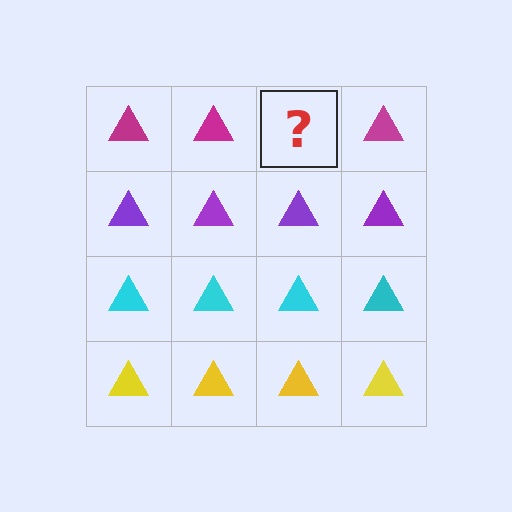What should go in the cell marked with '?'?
The missing cell should contain a magenta triangle.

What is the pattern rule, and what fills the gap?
The rule is that each row has a consistent color. The gap should be filled with a magenta triangle.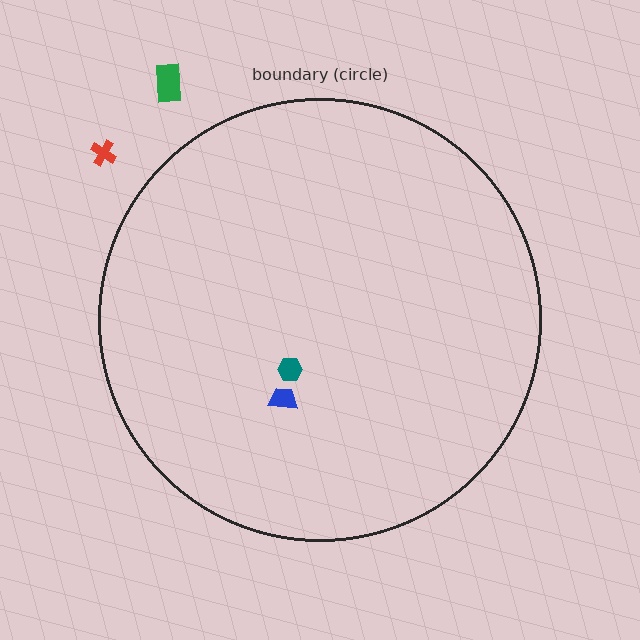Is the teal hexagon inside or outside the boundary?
Inside.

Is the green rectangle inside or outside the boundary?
Outside.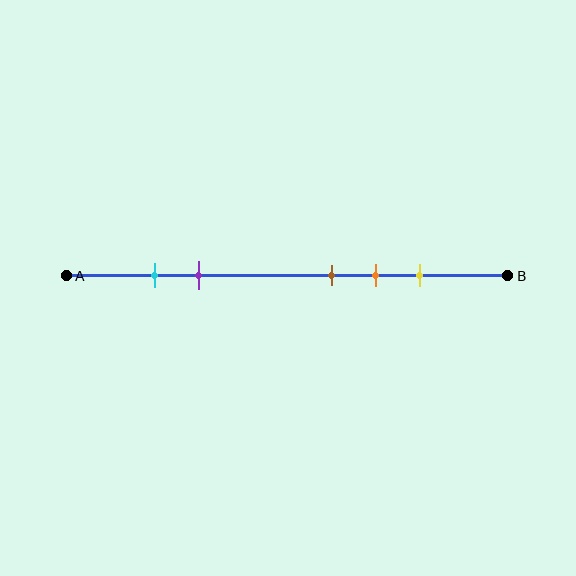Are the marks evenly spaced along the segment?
No, the marks are not evenly spaced.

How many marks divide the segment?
There are 5 marks dividing the segment.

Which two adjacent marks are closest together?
The cyan and purple marks are the closest adjacent pair.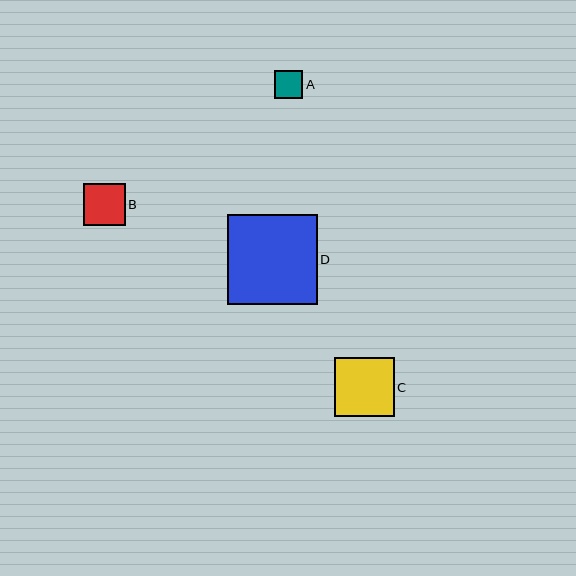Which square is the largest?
Square D is the largest with a size of approximately 90 pixels.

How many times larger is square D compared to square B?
Square D is approximately 2.1 times the size of square B.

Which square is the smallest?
Square A is the smallest with a size of approximately 28 pixels.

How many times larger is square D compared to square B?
Square D is approximately 2.1 times the size of square B.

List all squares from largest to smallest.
From largest to smallest: D, C, B, A.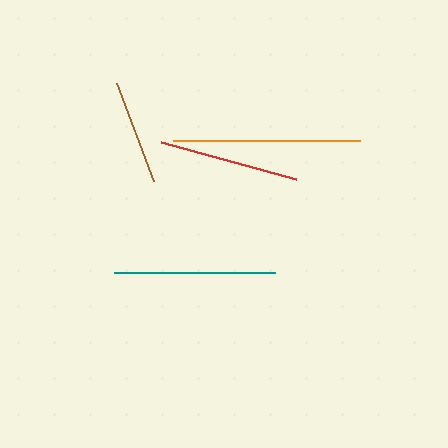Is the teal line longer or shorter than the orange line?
The orange line is longer than the teal line.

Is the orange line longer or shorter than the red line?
The orange line is longer than the red line.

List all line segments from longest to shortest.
From longest to shortest: orange, teal, red, brown.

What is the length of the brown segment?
The brown segment is approximately 105 pixels long.